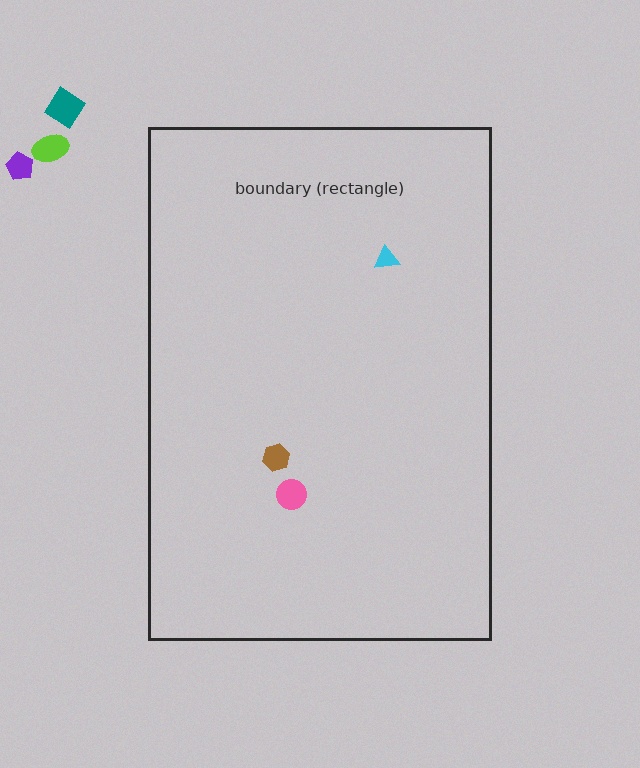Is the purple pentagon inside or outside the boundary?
Outside.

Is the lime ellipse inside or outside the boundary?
Outside.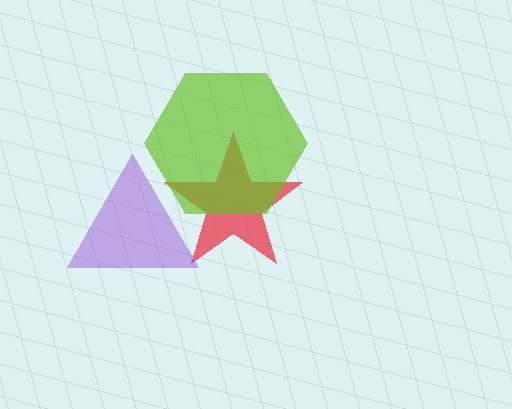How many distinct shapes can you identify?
There are 3 distinct shapes: a red star, a purple triangle, a lime hexagon.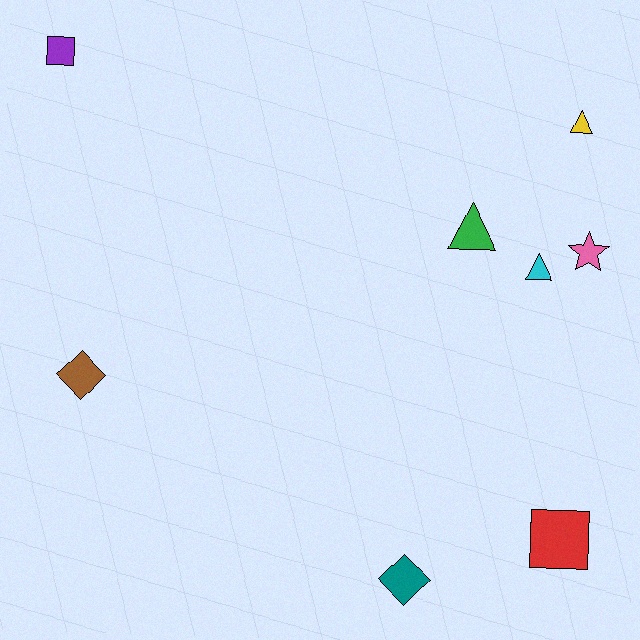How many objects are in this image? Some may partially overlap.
There are 8 objects.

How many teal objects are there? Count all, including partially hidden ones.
There is 1 teal object.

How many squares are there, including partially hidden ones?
There are 2 squares.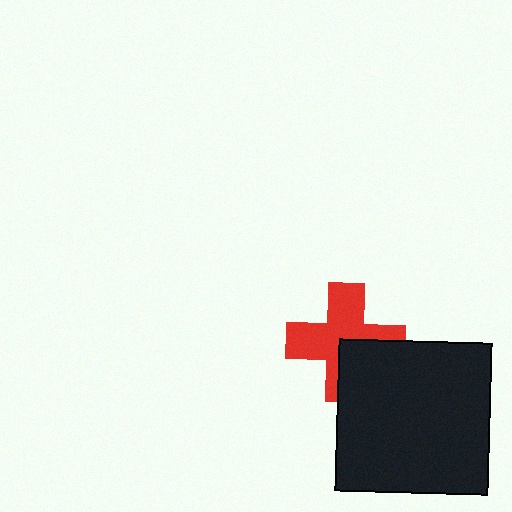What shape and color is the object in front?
The object in front is a black square.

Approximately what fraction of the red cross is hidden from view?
Roughly 33% of the red cross is hidden behind the black square.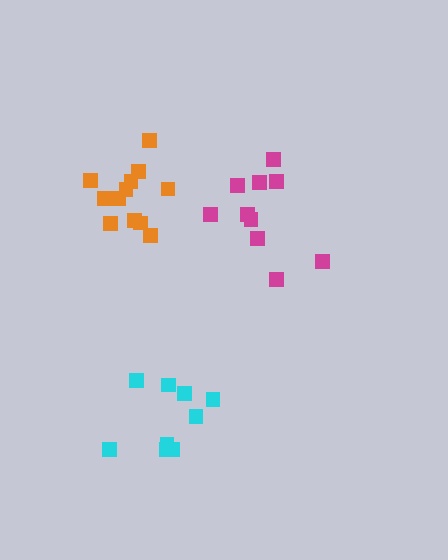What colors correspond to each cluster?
The clusters are colored: magenta, cyan, orange.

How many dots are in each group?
Group 1: 10 dots, Group 2: 9 dots, Group 3: 12 dots (31 total).